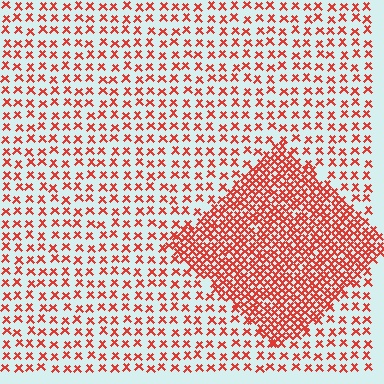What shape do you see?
I see a diamond.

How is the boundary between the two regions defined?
The boundary is defined by a change in element density (approximately 2.6x ratio). All elements are the same color, size, and shape.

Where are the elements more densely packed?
The elements are more densely packed inside the diamond boundary.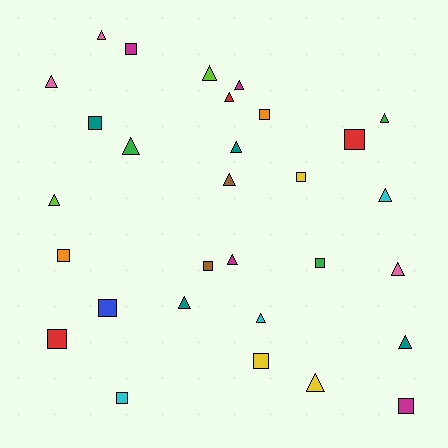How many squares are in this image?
There are 13 squares.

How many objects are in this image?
There are 30 objects.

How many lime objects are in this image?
There are 2 lime objects.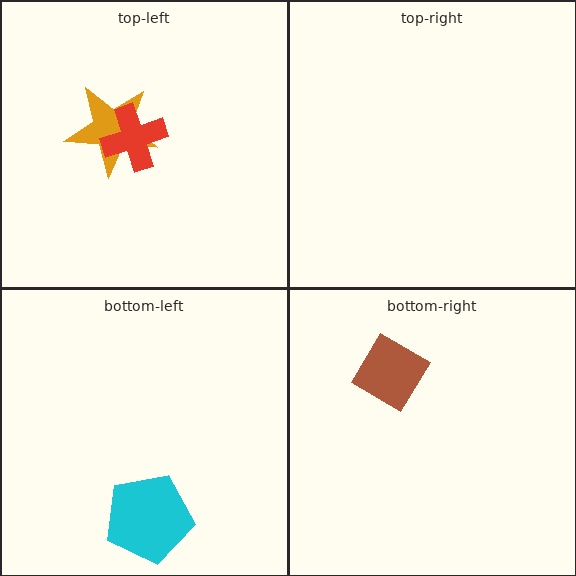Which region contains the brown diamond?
The bottom-right region.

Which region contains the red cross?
The top-left region.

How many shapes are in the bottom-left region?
1.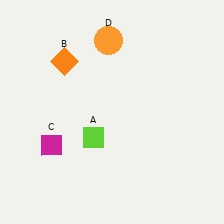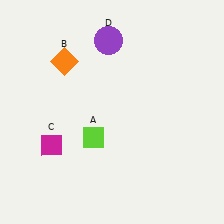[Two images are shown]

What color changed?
The circle (D) changed from orange in Image 1 to purple in Image 2.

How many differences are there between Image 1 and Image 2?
There is 1 difference between the two images.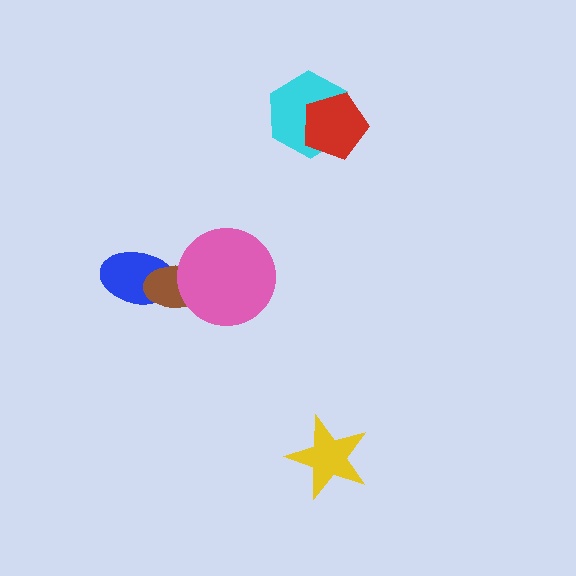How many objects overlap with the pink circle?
1 object overlaps with the pink circle.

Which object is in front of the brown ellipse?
The pink circle is in front of the brown ellipse.